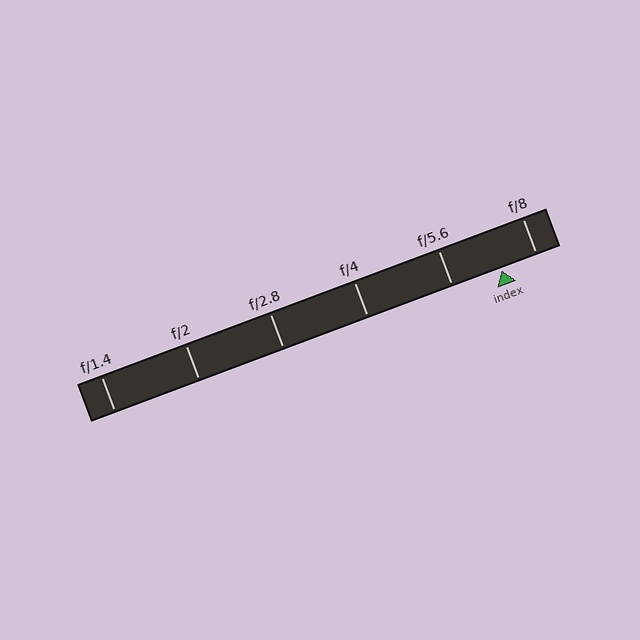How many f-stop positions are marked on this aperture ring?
There are 6 f-stop positions marked.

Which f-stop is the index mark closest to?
The index mark is closest to f/8.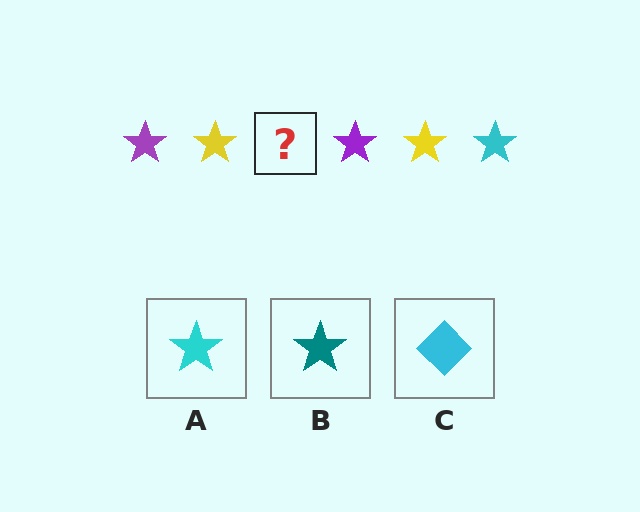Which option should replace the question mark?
Option A.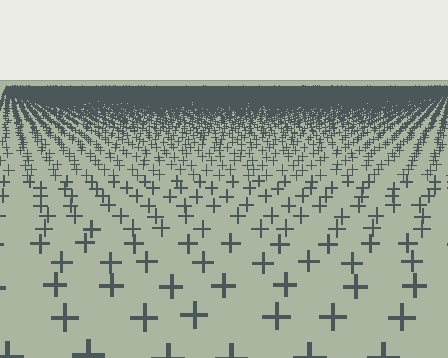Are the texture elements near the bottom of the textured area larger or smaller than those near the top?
Larger. Near the bottom, elements are closer to the viewer and appear at a bigger on-screen size.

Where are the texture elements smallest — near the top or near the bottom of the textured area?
Near the top.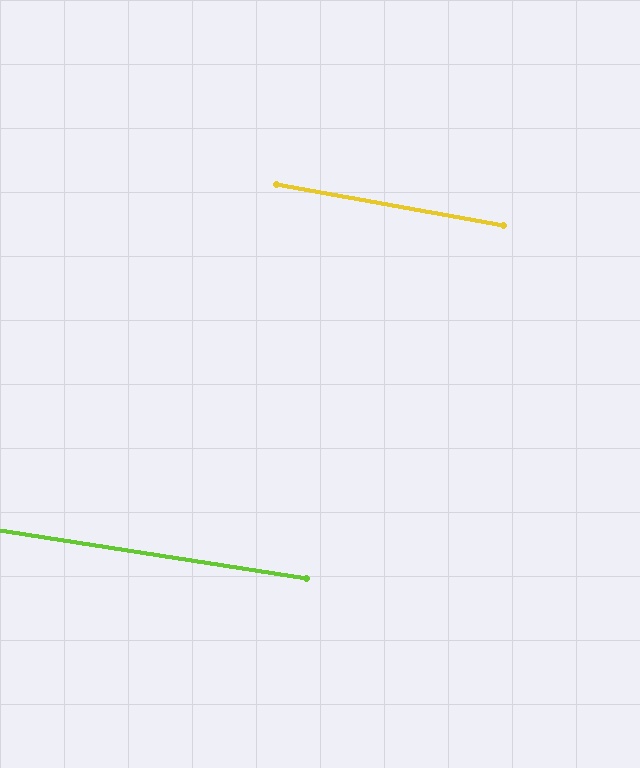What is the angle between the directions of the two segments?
Approximately 1 degree.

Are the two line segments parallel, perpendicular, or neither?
Parallel — their directions differ by only 1.3°.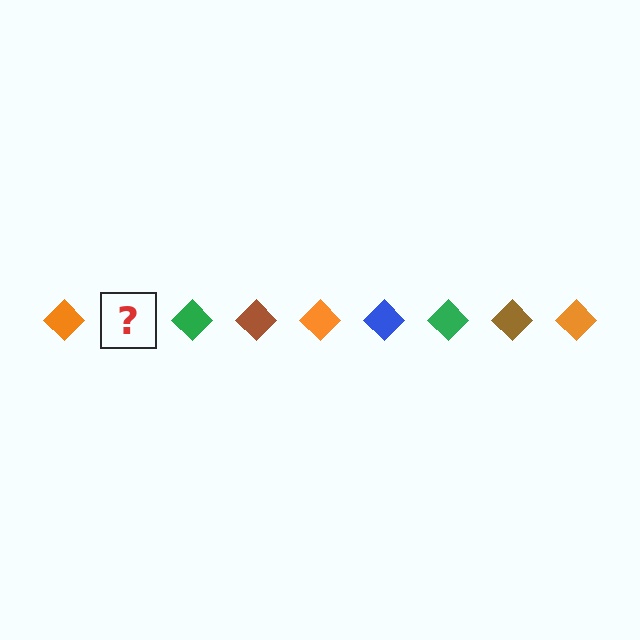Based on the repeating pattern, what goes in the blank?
The blank should be a blue diamond.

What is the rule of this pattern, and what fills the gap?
The rule is that the pattern cycles through orange, blue, green, brown diamonds. The gap should be filled with a blue diamond.